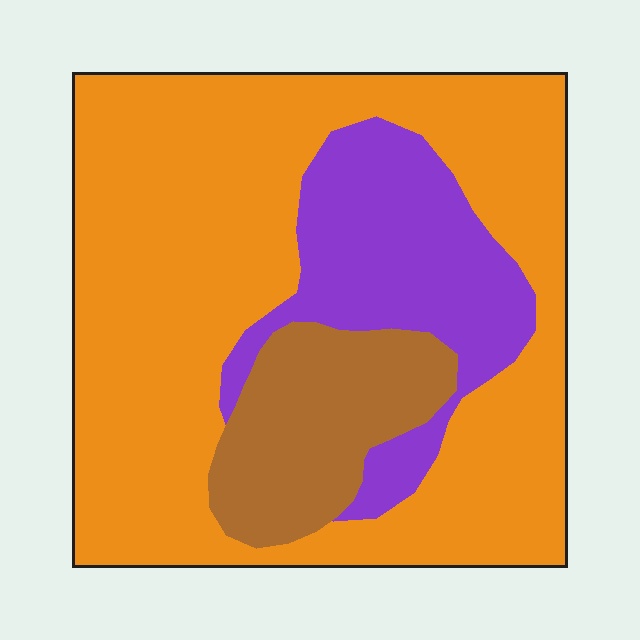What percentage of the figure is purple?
Purple covers around 20% of the figure.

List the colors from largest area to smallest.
From largest to smallest: orange, purple, brown.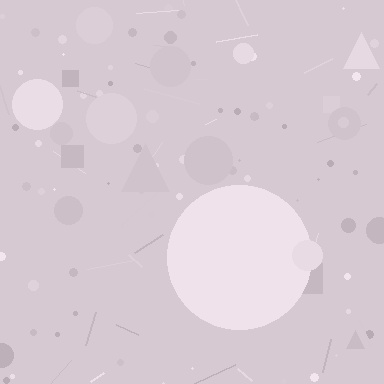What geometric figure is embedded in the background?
A circle is embedded in the background.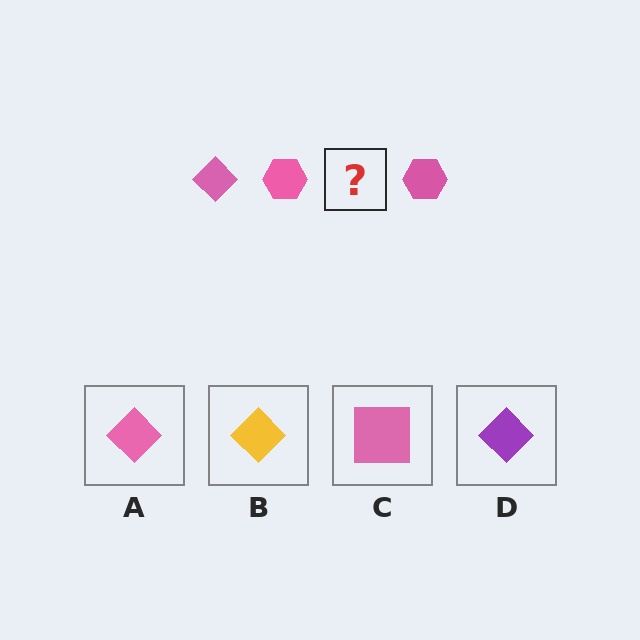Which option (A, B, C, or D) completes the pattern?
A.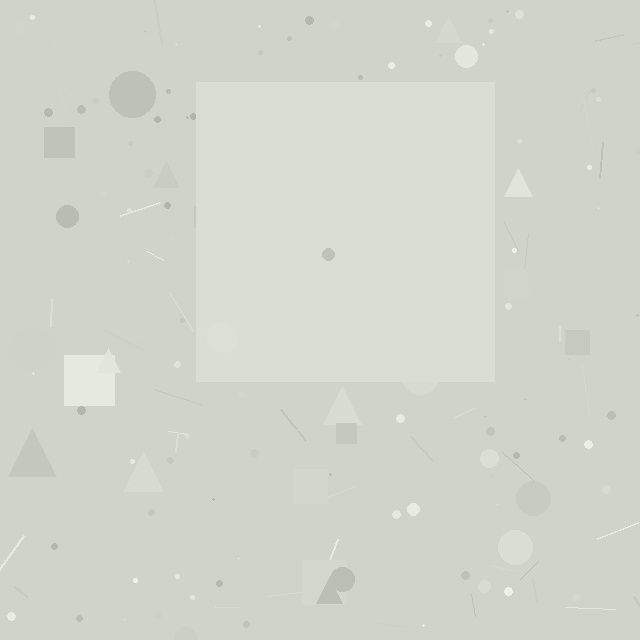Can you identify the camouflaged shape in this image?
The camouflaged shape is a square.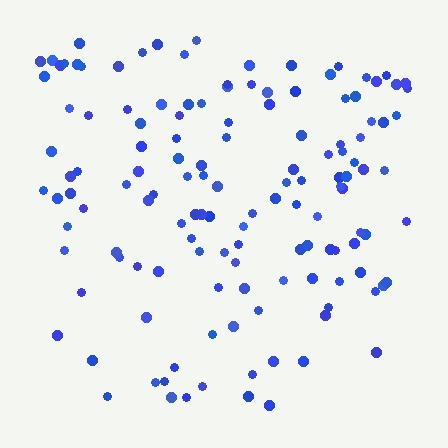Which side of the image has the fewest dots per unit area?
The bottom.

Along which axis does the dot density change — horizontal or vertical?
Vertical.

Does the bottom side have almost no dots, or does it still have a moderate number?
Still a moderate number, just noticeably fewer than the top.